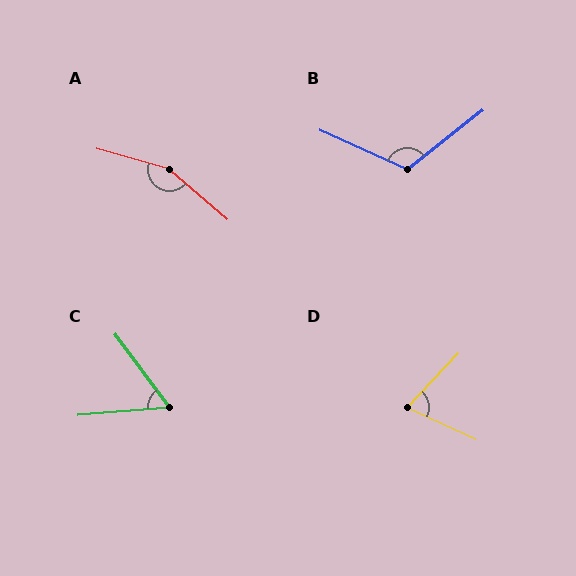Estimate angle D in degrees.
Approximately 71 degrees.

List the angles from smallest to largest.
C (58°), D (71°), B (117°), A (155°).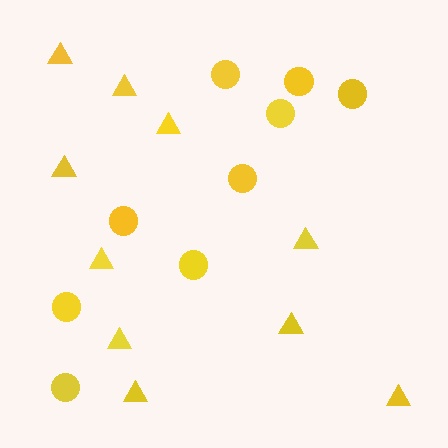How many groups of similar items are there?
There are 2 groups: one group of circles (9) and one group of triangles (10).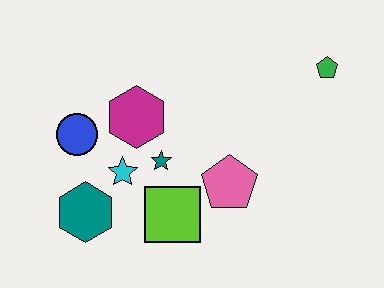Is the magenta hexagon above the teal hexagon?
Yes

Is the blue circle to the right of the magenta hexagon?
No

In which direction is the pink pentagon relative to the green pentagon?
The pink pentagon is below the green pentagon.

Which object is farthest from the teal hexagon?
The green pentagon is farthest from the teal hexagon.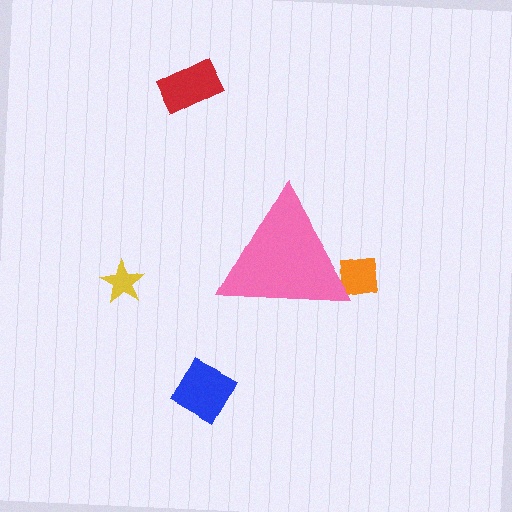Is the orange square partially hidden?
Yes, the orange square is partially hidden behind the pink triangle.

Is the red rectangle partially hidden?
No, the red rectangle is fully visible.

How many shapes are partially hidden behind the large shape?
1 shape is partially hidden.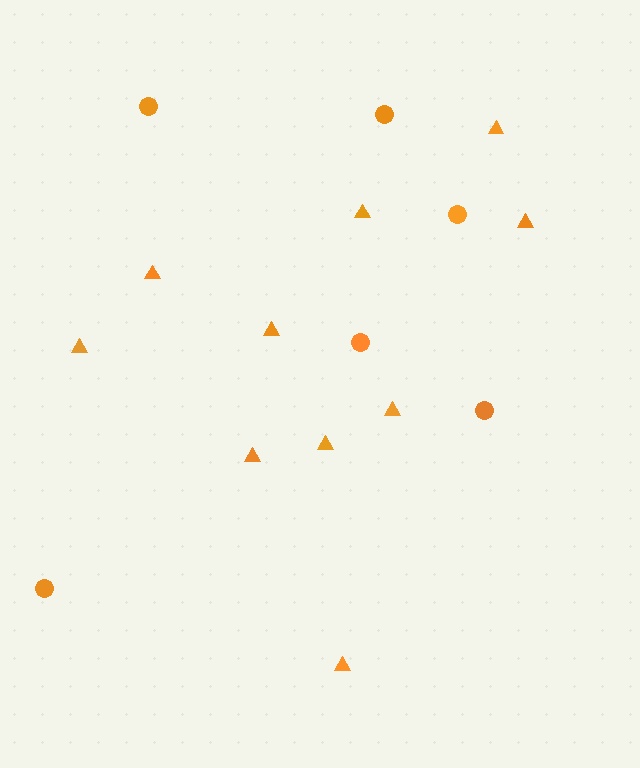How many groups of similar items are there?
There are 2 groups: one group of triangles (10) and one group of circles (6).